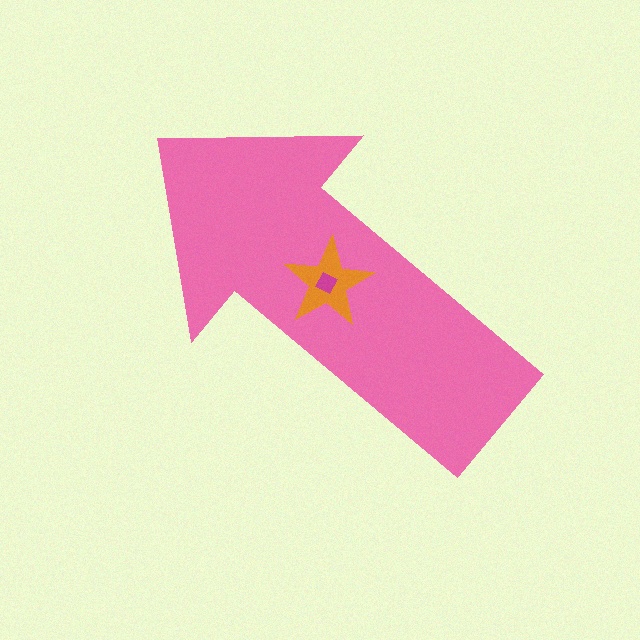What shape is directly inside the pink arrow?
The orange star.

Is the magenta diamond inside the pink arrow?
Yes.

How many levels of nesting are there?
3.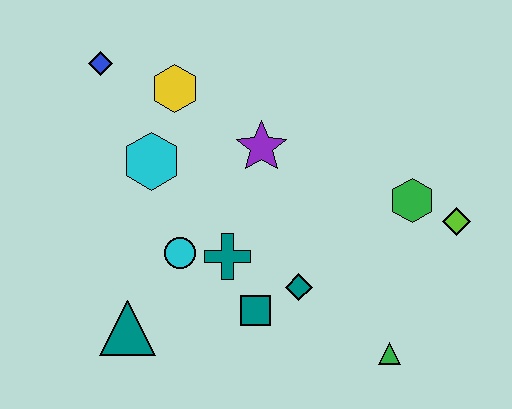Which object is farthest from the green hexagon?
The blue diamond is farthest from the green hexagon.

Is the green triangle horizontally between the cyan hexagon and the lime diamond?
Yes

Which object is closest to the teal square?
The teal diamond is closest to the teal square.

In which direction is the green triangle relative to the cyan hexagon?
The green triangle is to the right of the cyan hexagon.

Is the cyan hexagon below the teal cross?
No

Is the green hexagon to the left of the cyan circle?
No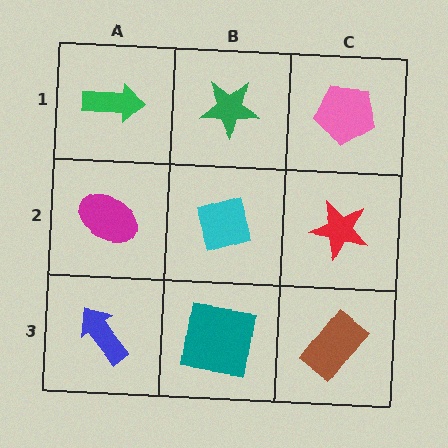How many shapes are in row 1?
3 shapes.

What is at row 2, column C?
A red star.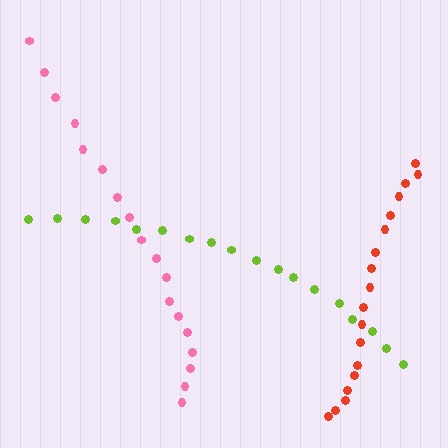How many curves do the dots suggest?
There are 3 distinct paths.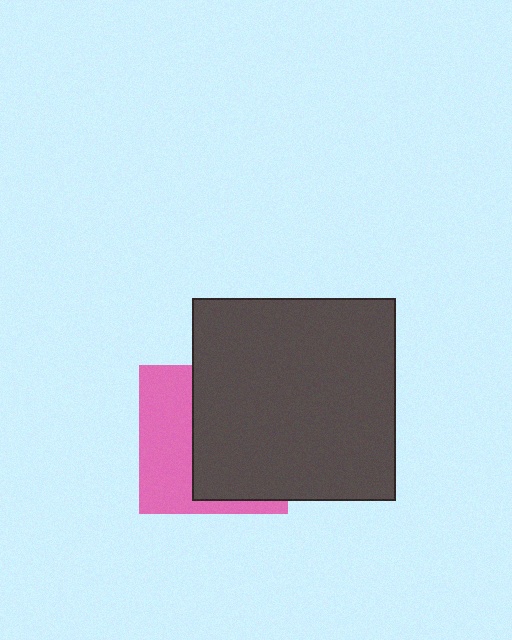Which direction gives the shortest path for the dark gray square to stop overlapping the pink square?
Moving right gives the shortest separation.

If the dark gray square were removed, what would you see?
You would see the complete pink square.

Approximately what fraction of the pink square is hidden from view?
Roughly 60% of the pink square is hidden behind the dark gray square.